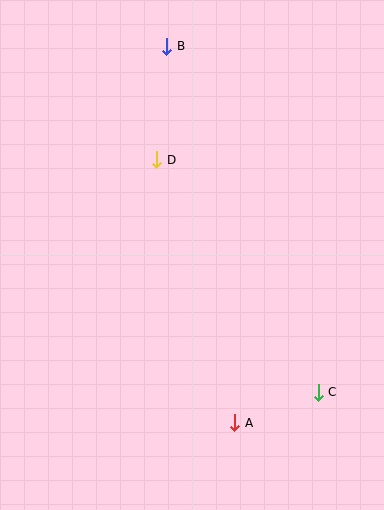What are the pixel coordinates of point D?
Point D is at (157, 160).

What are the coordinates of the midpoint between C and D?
The midpoint between C and D is at (238, 276).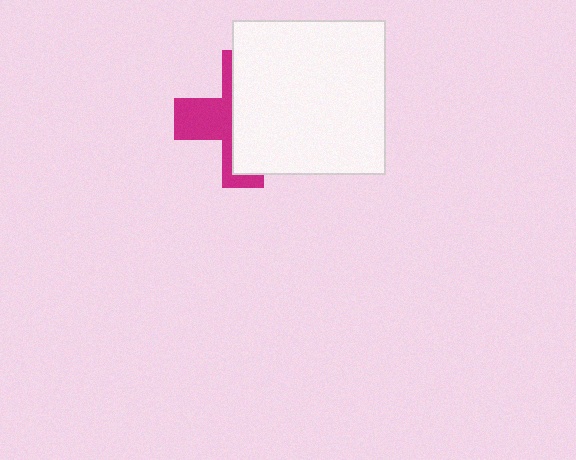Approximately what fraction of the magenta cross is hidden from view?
Roughly 62% of the magenta cross is hidden behind the white square.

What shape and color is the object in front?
The object in front is a white square.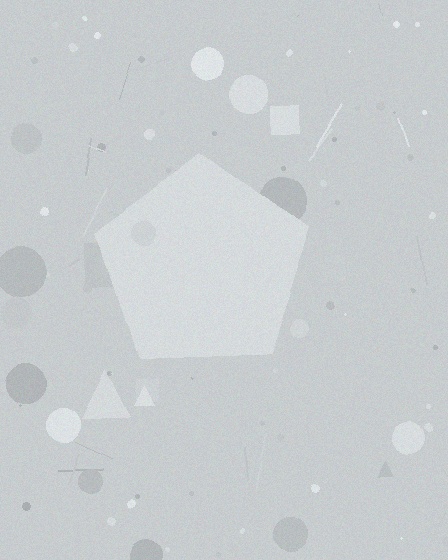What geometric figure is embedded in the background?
A pentagon is embedded in the background.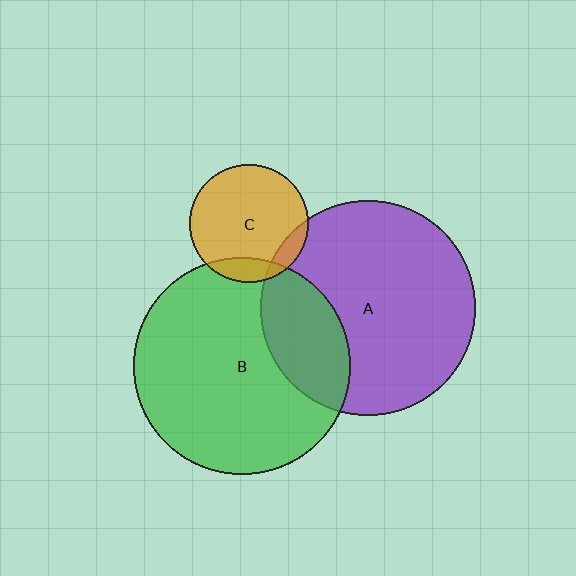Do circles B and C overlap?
Yes.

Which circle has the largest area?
Circle B (green).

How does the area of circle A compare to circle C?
Approximately 3.3 times.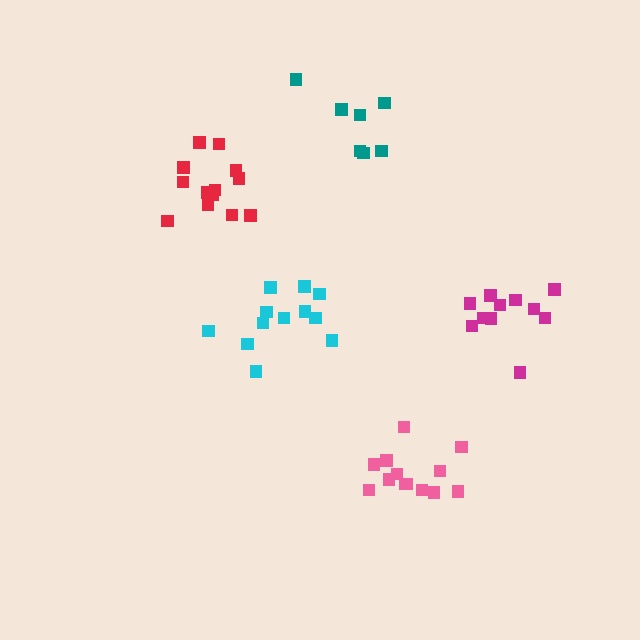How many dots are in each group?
Group 1: 11 dots, Group 2: 13 dots, Group 3: 7 dots, Group 4: 13 dots, Group 5: 12 dots (56 total).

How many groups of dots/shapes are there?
There are 5 groups.